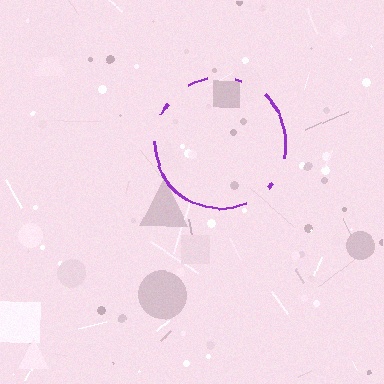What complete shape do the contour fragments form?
The contour fragments form a circle.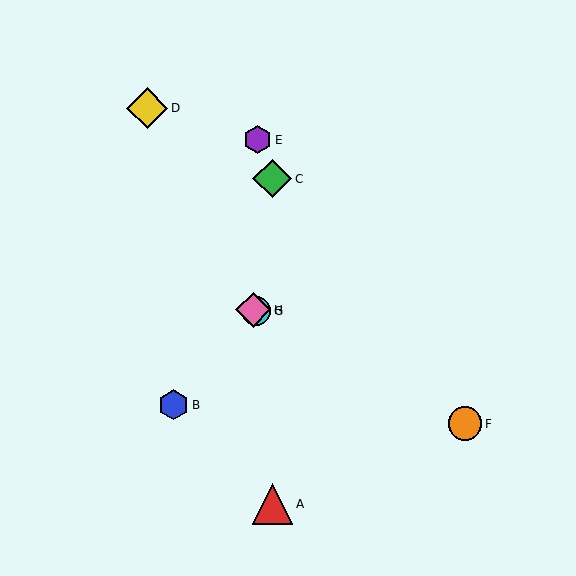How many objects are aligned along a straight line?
3 objects (F, G, H) are aligned along a straight line.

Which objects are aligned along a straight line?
Objects F, G, H are aligned along a straight line.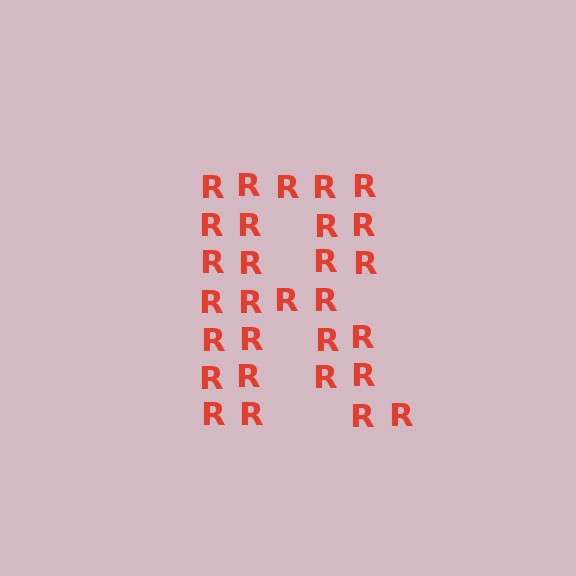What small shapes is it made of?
It is made of small letter R's.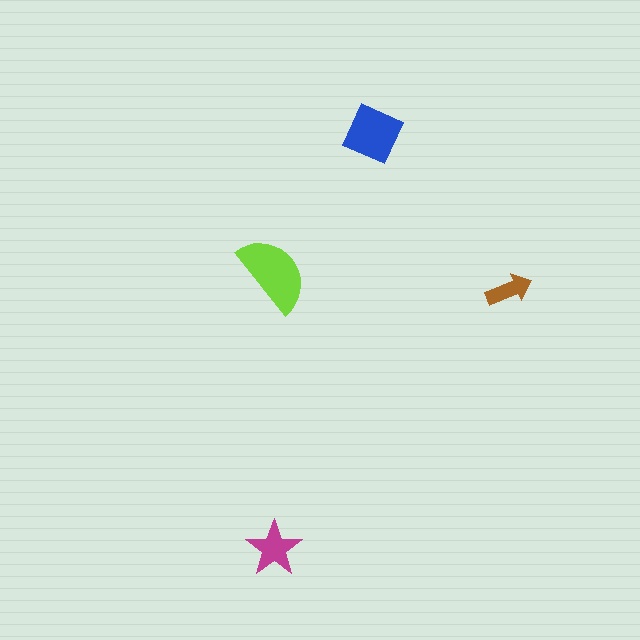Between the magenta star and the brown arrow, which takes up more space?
The magenta star.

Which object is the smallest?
The brown arrow.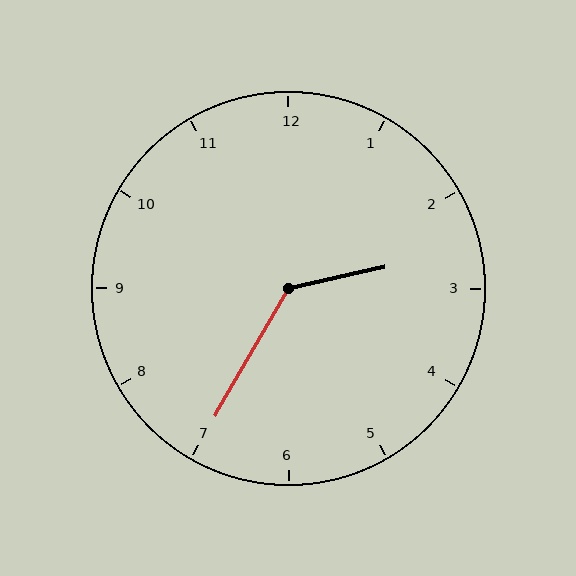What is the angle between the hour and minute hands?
Approximately 132 degrees.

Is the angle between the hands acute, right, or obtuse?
It is obtuse.